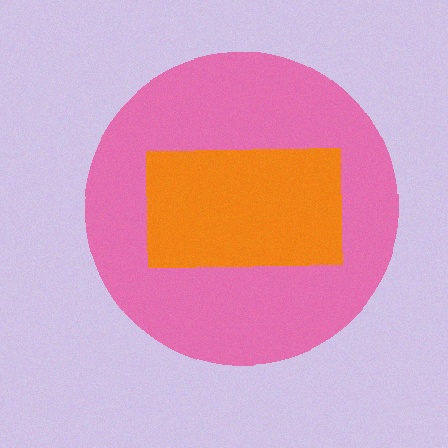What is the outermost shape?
The pink circle.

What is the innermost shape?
The orange rectangle.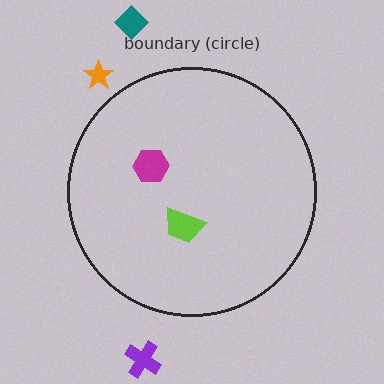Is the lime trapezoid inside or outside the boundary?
Inside.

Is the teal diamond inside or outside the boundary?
Outside.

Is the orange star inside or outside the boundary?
Outside.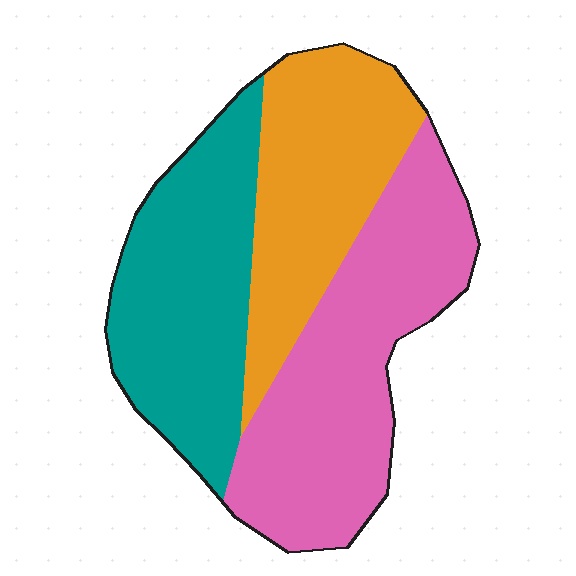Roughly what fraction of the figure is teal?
Teal takes up about one third (1/3) of the figure.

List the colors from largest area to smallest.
From largest to smallest: pink, teal, orange.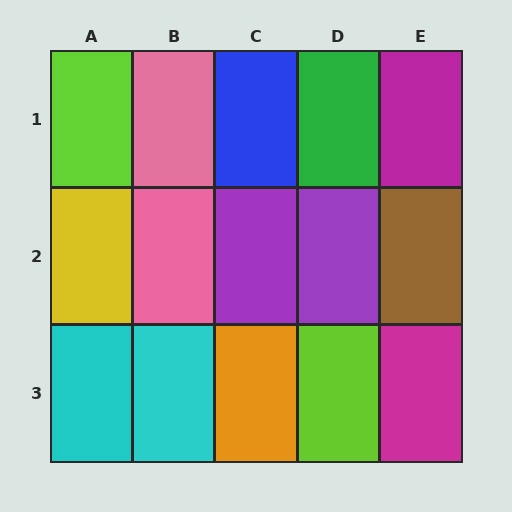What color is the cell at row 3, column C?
Orange.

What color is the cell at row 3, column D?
Lime.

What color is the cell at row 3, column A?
Cyan.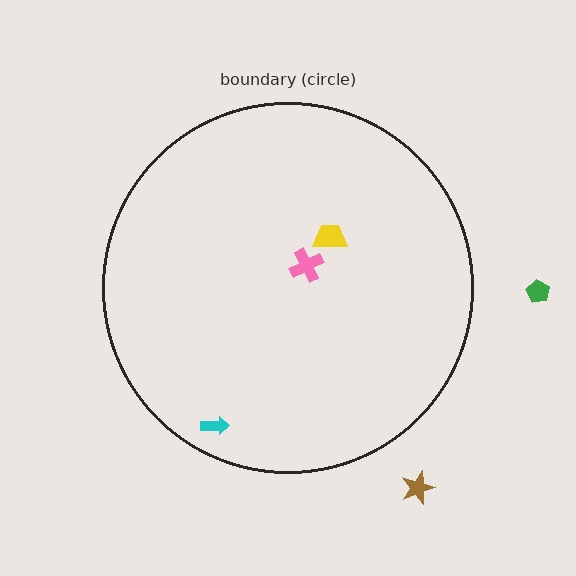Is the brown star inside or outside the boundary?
Outside.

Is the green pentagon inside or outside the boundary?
Outside.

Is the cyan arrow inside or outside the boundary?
Inside.